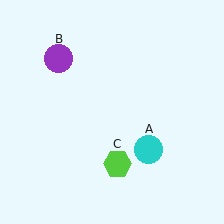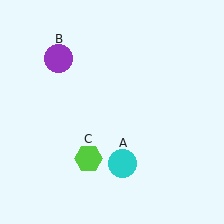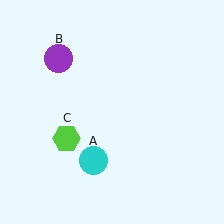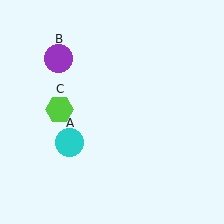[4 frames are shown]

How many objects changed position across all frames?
2 objects changed position: cyan circle (object A), lime hexagon (object C).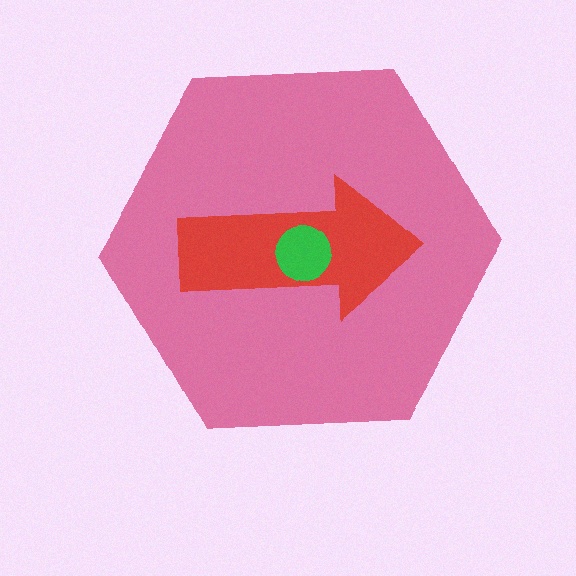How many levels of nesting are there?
3.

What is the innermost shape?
The green circle.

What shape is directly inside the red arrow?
The green circle.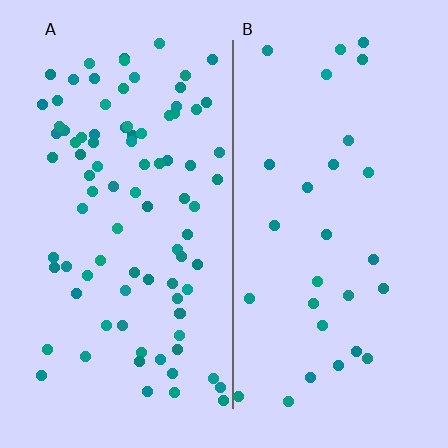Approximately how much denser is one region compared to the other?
Approximately 3.1× — region A over region B.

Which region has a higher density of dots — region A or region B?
A (the left).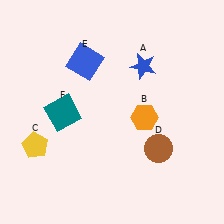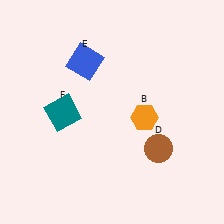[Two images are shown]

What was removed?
The blue star (A), the yellow pentagon (C) were removed in Image 2.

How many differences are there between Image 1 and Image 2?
There are 2 differences between the two images.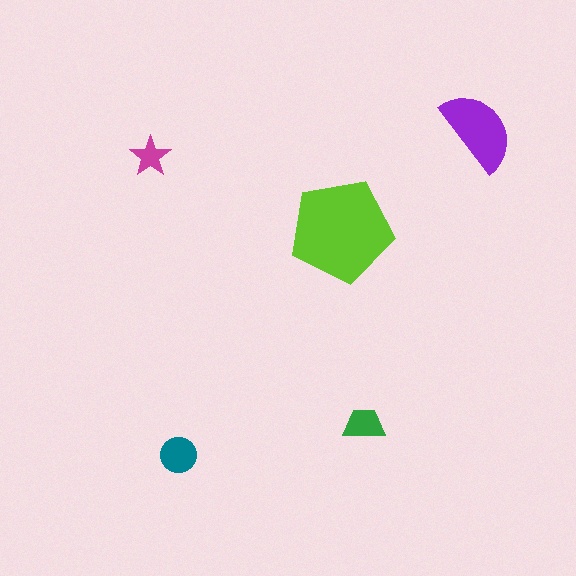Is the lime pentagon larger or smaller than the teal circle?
Larger.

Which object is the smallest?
The magenta star.